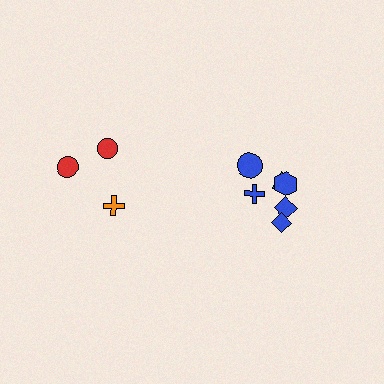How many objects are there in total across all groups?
There are 9 objects.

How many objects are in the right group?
There are 6 objects.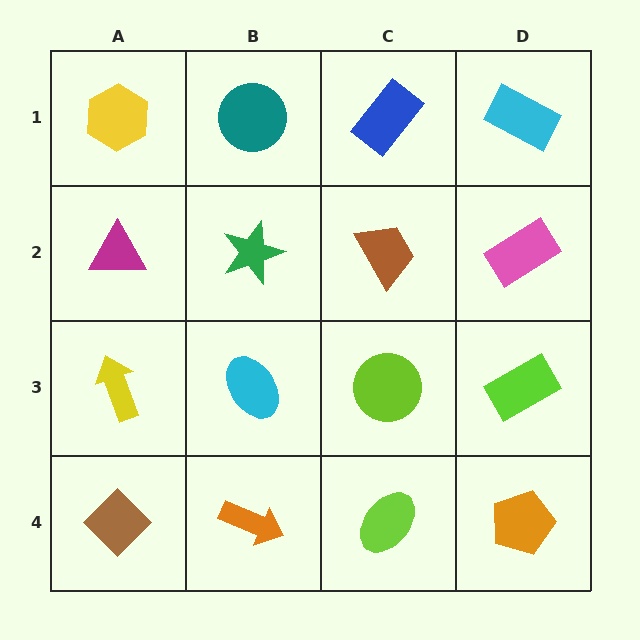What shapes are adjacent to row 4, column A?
A yellow arrow (row 3, column A), an orange arrow (row 4, column B).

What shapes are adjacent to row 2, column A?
A yellow hexagon (row 1, column A), a yellow arrow (row 3, column A), a green star (row 2, column B).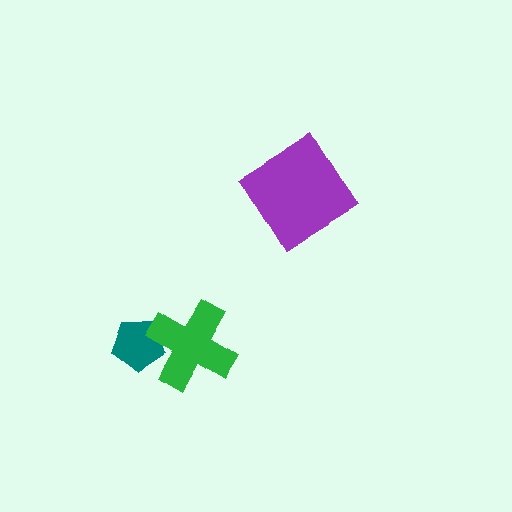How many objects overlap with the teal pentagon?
1 object overlaps with the teal pentagon.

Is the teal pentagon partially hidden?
Yes, it is partially covered by another shape.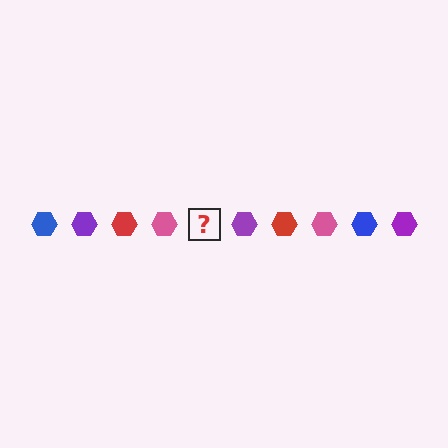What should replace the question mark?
The question mark should be replaced with a blue hexagon.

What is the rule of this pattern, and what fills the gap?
The rule is that the pattern cycles through blue, purple, red, pink hexagons. The gap should be filled with a blue hexagon.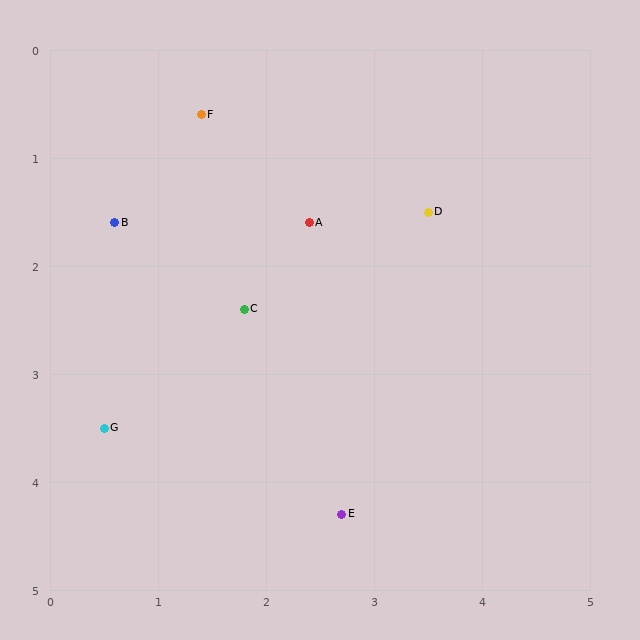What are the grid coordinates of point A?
Point A is at approximately (2.4, 1.6).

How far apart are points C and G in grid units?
Points C and G are about 1.7 grid units apart.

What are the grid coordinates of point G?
Point G is at approximately (0.5, 3.5).